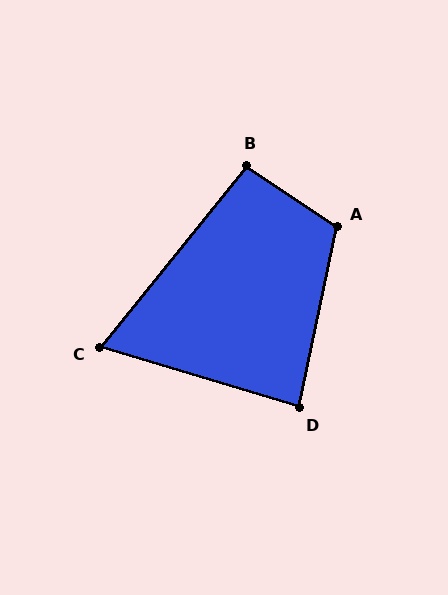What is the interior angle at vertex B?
Approximately 95 degrees (obtuse).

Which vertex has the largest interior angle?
A, at approximately 112 degrees.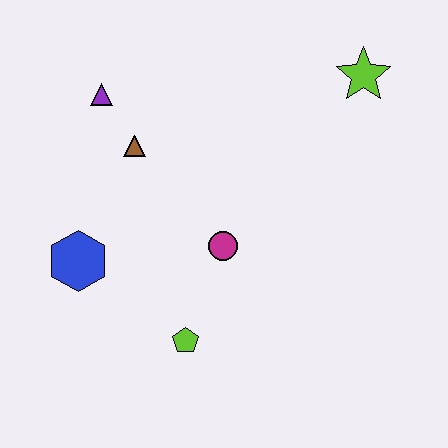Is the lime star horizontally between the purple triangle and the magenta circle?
No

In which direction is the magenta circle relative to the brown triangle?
The magenta circle is below the brown triangle.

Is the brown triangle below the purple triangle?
Yes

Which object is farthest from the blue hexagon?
The lime star is farthest from the blue hexagon.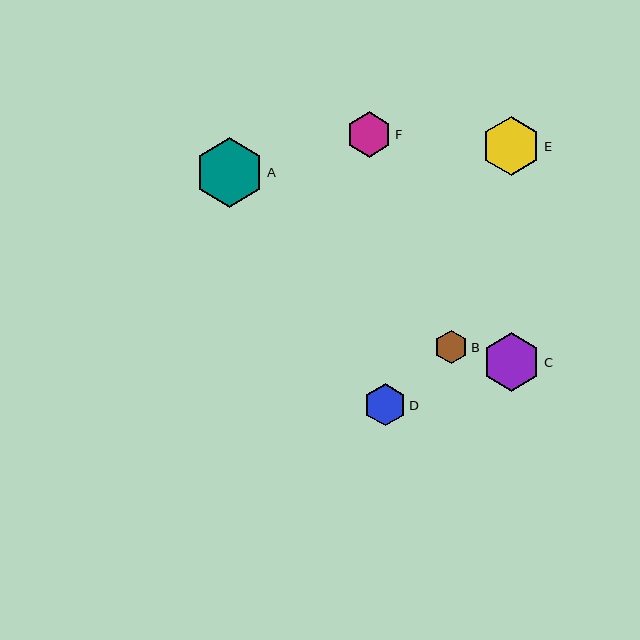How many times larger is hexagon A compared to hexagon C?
Hexagon A is approximately 1.2 times the size of hexagon C.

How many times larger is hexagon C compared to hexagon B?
Hexagon C is approximately 1.8 times the size of hexagon B.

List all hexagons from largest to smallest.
From largest to smallest: A, E, C, F, D, B.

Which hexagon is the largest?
Hexagon A is the largest with a size of approximately 69 pixels.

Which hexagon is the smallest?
Hexagon B is the smallest with a size of approximately 33 pixels.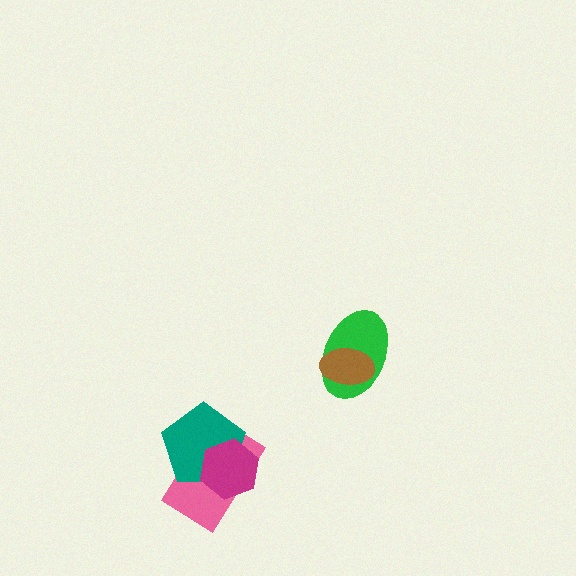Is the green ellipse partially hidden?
Yes, it is partially covered by another shape.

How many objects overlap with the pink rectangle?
2 objects overlap with the pink rectangle.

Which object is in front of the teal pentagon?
The magenta hexagon is in front of the teal pentagon.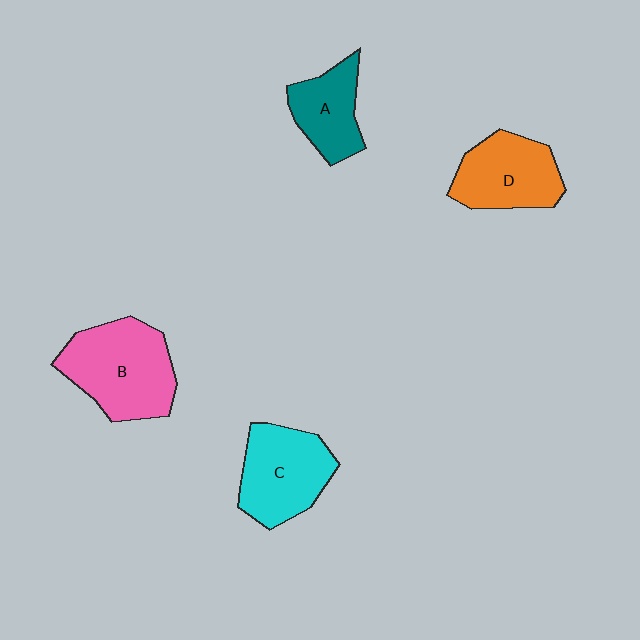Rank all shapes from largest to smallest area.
From largest to smallest: B (pink), C (cyan), D (orange), A (teal).